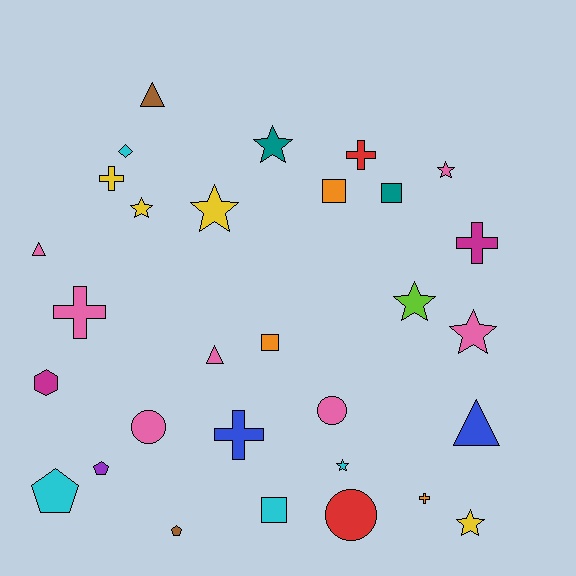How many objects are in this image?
There are 30 objects.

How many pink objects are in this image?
There are 7 pink objects.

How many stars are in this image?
There are 8 stars.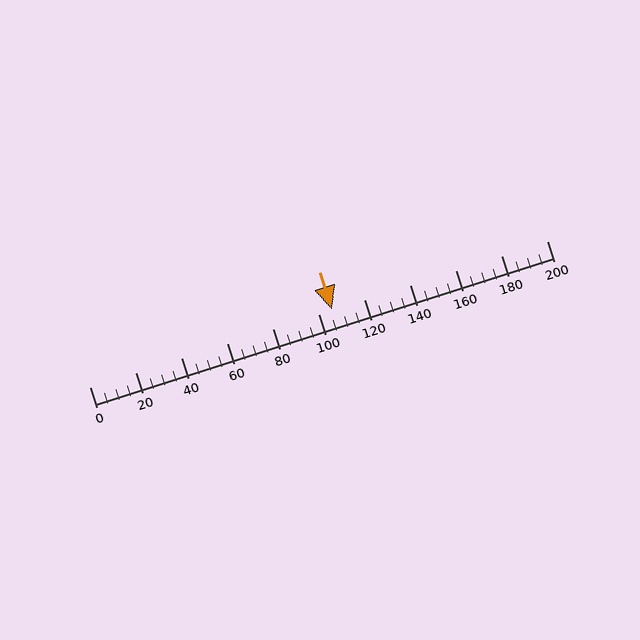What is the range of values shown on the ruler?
The ruler shows values from 0 to 200.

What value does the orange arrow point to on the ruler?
The orange arrow points to approximately 106.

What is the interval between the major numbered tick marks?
The major tick marks are spaced 20 units apart.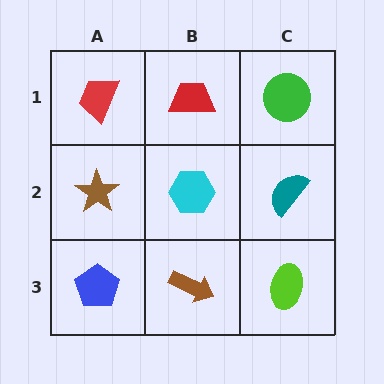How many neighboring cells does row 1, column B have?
3.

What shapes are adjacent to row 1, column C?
A teal semicircle (row 2, column C), a red trapezoid (row 1, column B).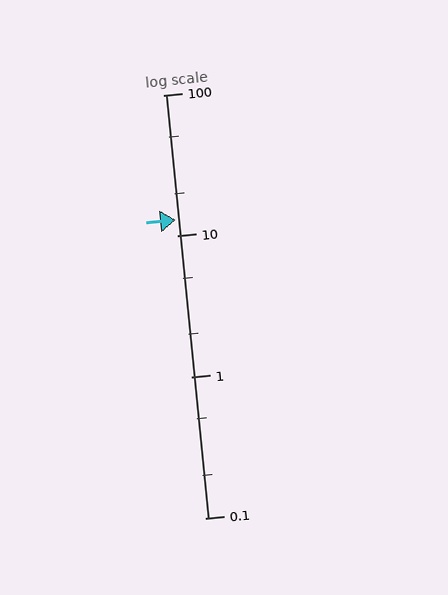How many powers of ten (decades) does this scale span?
The scale spans 3 decades, from 0.1 to 100.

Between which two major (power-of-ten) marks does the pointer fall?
The pointer is between 10 and 100.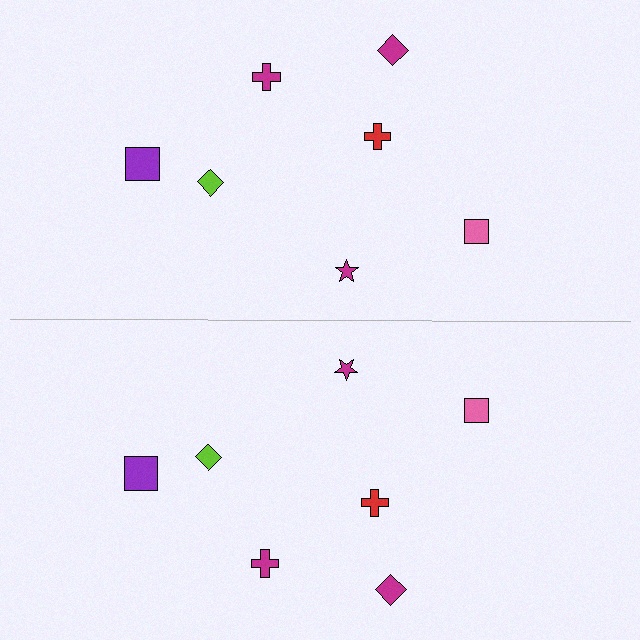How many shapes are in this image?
There are 14 shapes in this image.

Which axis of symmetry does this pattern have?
The pattern has a horizontal axis of symmetry running through the center of the image.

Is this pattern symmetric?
Yes, this pattern has bilateral (reflection) symmetry.